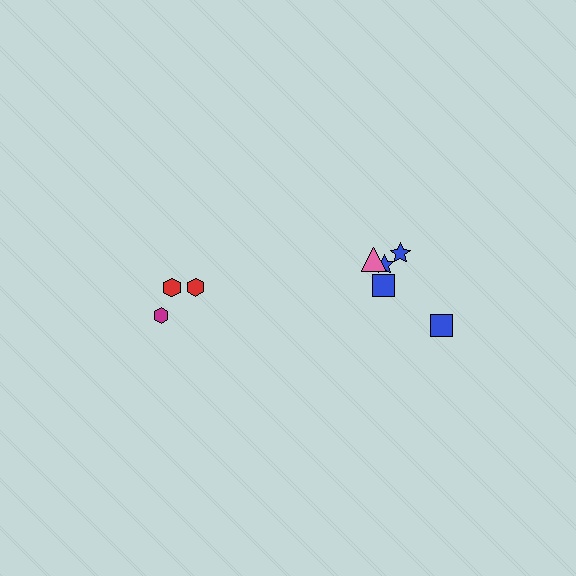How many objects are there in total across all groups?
There are 8 objects.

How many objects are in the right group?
There are 5 objects.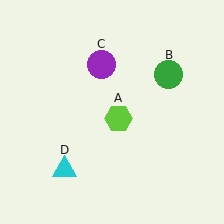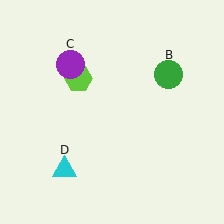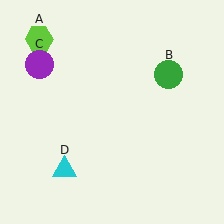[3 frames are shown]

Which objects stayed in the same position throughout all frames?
Green circle (object B) and cyan triangle (object D) remained stationary.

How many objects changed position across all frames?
2 objects changed position: lime hexagon (object A), purple circle (object C).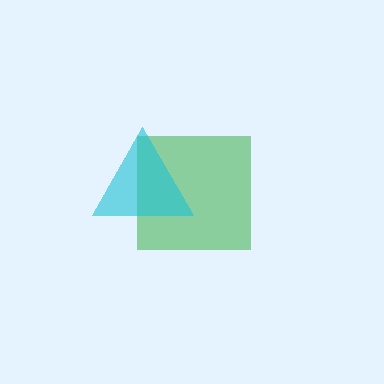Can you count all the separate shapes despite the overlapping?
Yes, there are 2 separate shapes.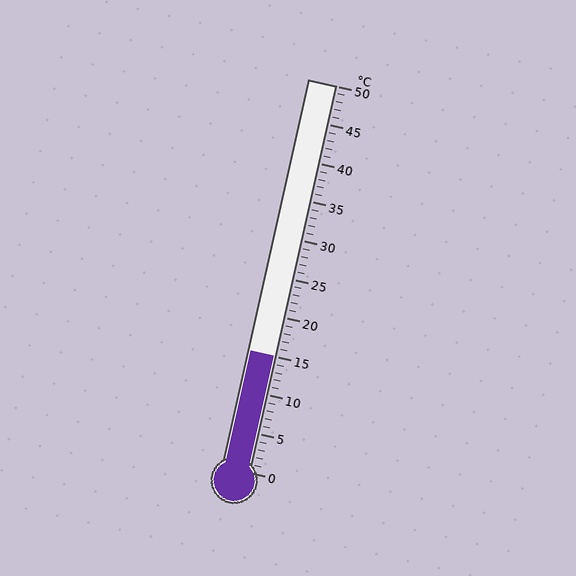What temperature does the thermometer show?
The thermometer shows approximately 15°C.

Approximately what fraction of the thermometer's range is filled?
The thermometer is filled to approximately 30% of its range.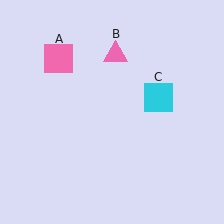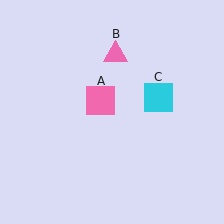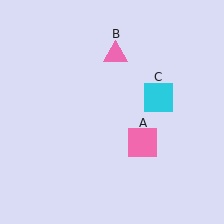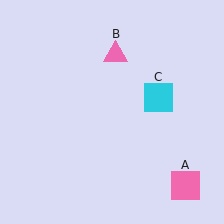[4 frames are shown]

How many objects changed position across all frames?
1 object changed position: pink square (object A).